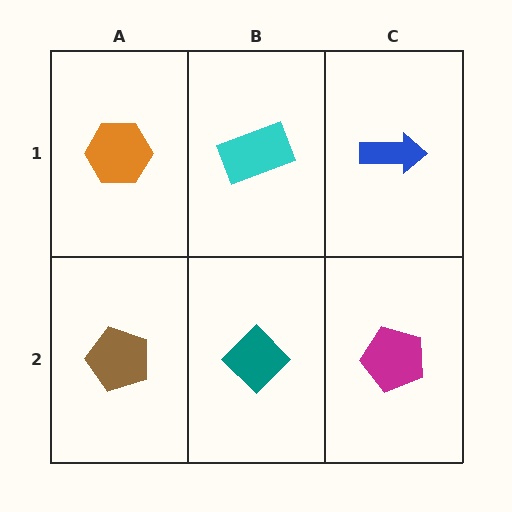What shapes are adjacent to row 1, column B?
A teal diamond (row 2, column B), an orange hexagon (row 1, column A), a blue arrow (row 1, column C).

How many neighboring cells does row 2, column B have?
3.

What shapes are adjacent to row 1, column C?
A magenta pentagon (row 2, column C), a cyan rectangle (row 1, column B).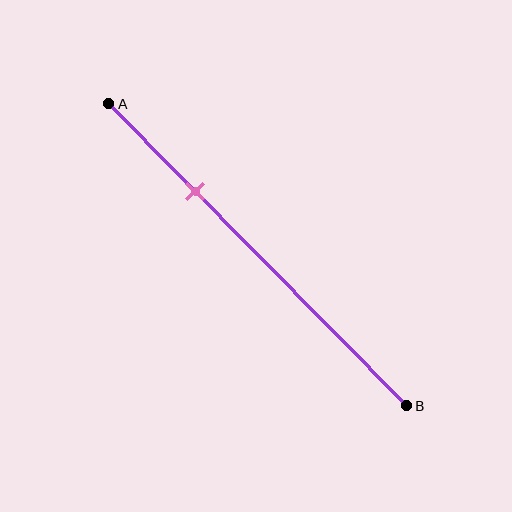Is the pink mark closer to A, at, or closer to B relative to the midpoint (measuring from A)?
The pink mark is closer to point A than the midpoint of segment AB.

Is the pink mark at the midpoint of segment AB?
No, the mark is at about 30% from A, not at the 50% midpoint.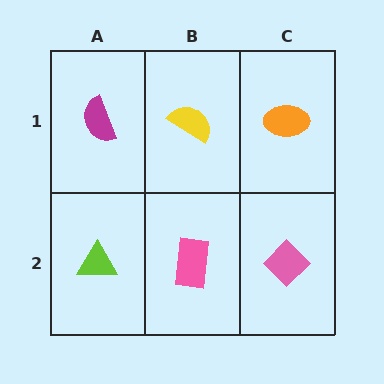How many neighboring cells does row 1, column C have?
2.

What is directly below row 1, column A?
A lime triangle.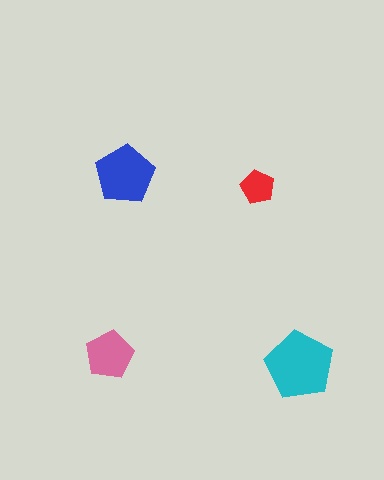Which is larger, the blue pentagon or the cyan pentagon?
The cyan one.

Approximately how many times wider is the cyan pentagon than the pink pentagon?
About 1.5 times wider.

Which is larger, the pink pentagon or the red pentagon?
The pink one.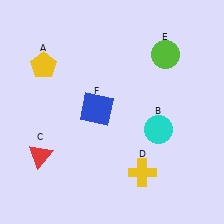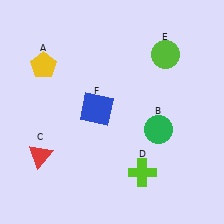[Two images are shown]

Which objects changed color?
B changed from cyan to green. D changed from yellow to lime.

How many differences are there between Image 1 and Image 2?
There are 2 differences between the two images.